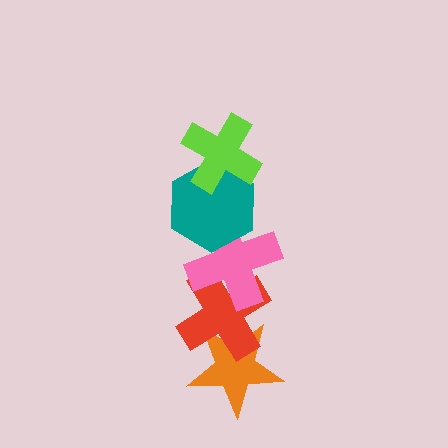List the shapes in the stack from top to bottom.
From top to bottom: the lime cross, the teal hexagon, the pink cross, the red cross, the orange star.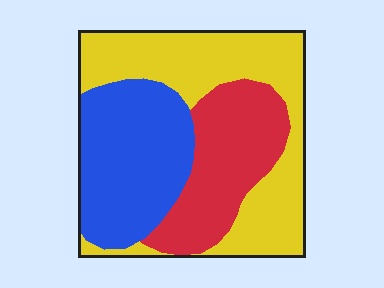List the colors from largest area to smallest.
From largest to smallest: yellow, blue, red.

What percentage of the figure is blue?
Blue takes up between a quarter and a half of the figure.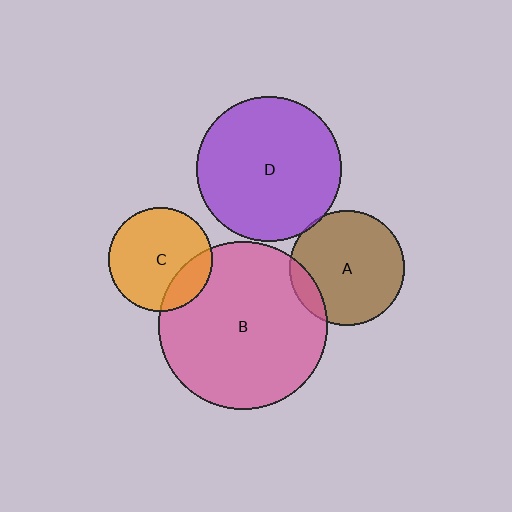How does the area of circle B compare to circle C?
Approximately 2.6 times.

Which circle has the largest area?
Circle B (pink).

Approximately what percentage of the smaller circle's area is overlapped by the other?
Approximately 5%.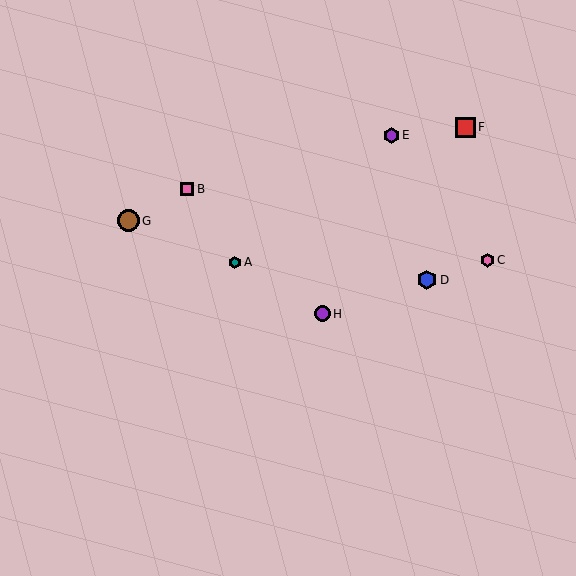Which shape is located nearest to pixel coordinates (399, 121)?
The purple hexagon (labeled E) at (391, 135) is nearest to that location.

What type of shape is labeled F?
Shape F is a red square.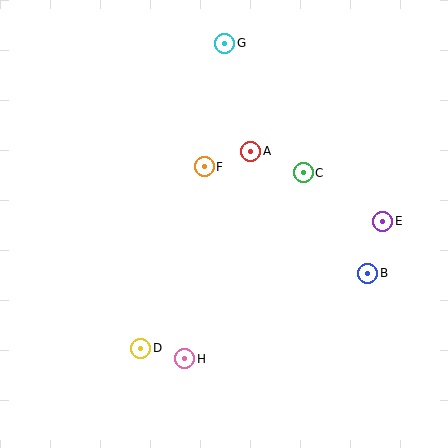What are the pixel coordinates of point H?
Point H is at (185, 359).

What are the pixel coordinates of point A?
Point A is at (251, 151).